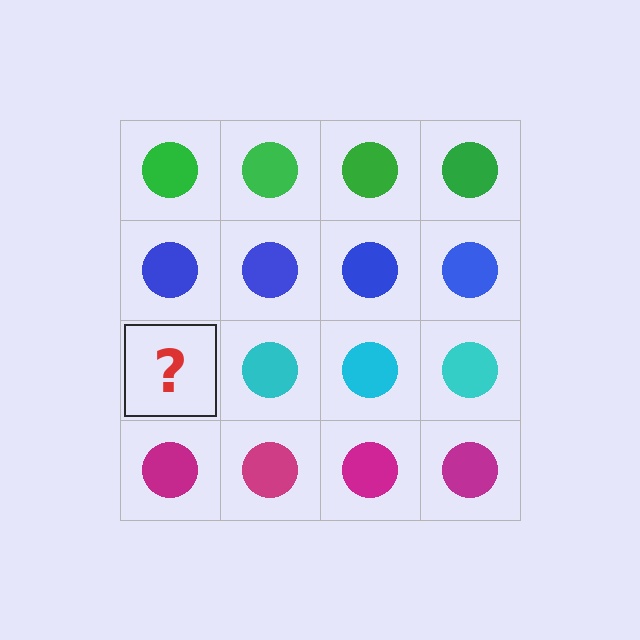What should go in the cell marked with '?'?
The missing cell should contain a cyan circle.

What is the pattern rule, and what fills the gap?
The rule is that each row has a consistent color. The gap should be filled with a cyan circle.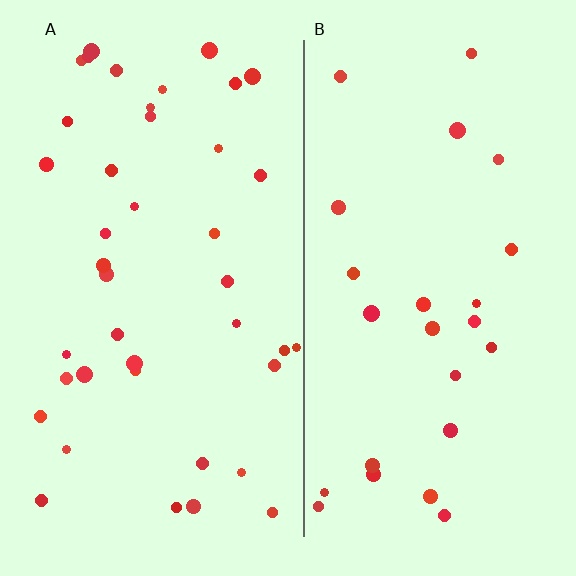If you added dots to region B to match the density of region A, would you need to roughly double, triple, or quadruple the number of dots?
Approximately double.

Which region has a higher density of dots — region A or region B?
A (the left).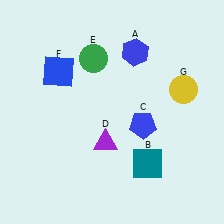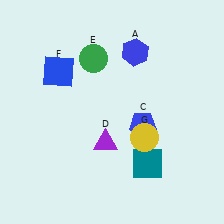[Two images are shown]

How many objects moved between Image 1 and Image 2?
1 object moved between the two images.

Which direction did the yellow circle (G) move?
The yellow circle (G) moved down.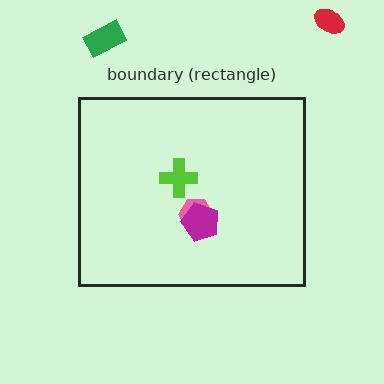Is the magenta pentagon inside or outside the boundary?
Inside.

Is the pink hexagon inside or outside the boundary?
Inside.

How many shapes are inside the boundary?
3 inside, 2 outside.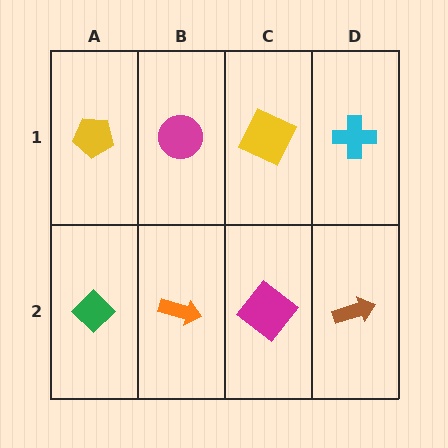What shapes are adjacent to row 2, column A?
A yellow pentagon (row 1, column A), an orange arrow (row 2, column B).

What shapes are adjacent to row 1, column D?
A brown arrow (row 2, column D), a yellow square (row 1, column C).